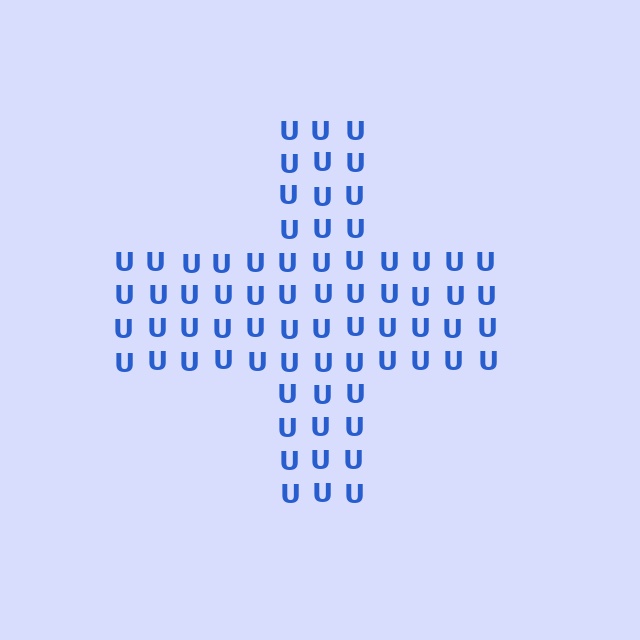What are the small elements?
The small elements are letter U's.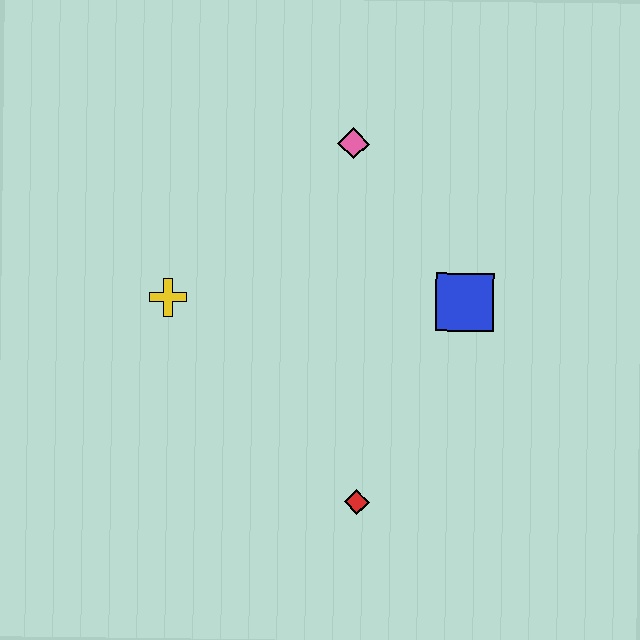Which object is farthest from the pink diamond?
The red diamond is farthest from the pink diamond.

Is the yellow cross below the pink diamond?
Yes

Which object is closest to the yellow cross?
The pink diamond is closest to the yellow cross.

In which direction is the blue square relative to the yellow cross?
The blue square is to the right of the yellow cross.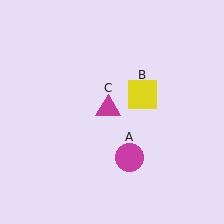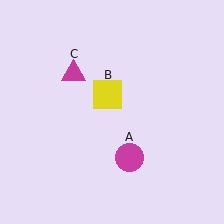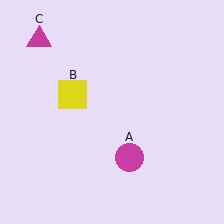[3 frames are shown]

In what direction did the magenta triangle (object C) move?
The magenta triangle (object C) moved up and to the left.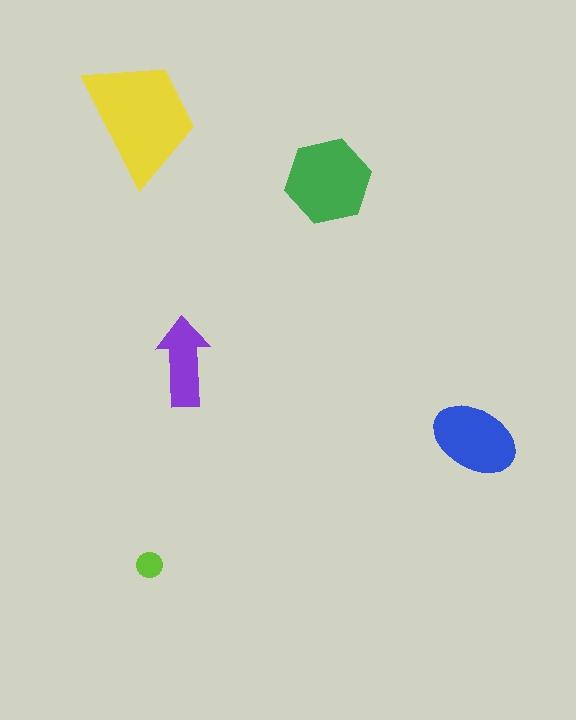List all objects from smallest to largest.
The lime circle, the purple arrow, the blue ellipse, the green hexagon, the yellow trapezoid.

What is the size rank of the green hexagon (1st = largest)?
2nd.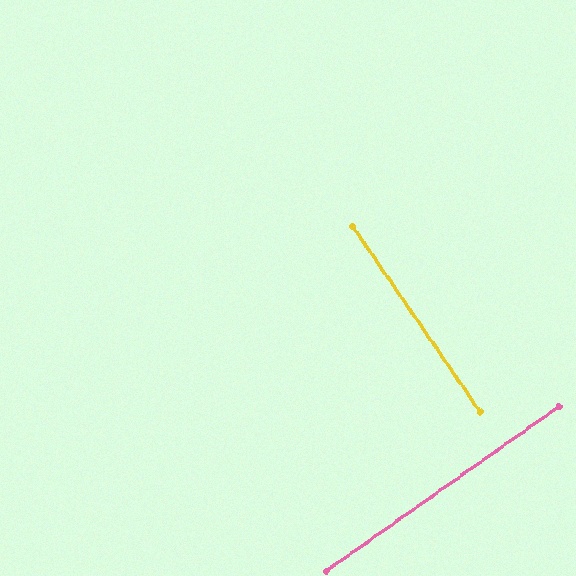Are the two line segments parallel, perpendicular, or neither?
Perpendicular — they meet at approximately 89°.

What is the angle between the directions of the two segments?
Approximately 89 degrees.